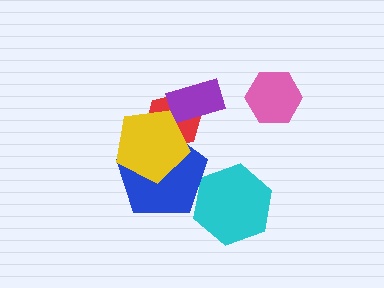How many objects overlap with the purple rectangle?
1 object overlaps with the purple rectangle.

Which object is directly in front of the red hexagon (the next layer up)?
The purple rectangle is directly in front of the red hexagon.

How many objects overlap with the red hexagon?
3 objects overlap with the red hexagon.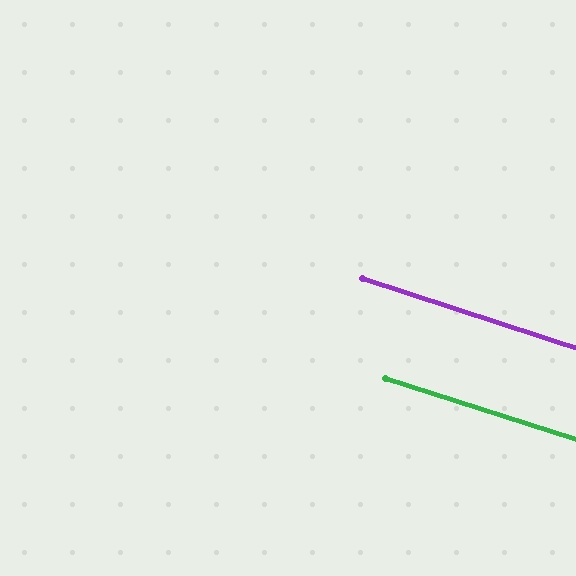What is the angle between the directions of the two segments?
Approximately 0 degrees.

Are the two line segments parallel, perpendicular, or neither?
Parallel — their directions differ by only 0.3°.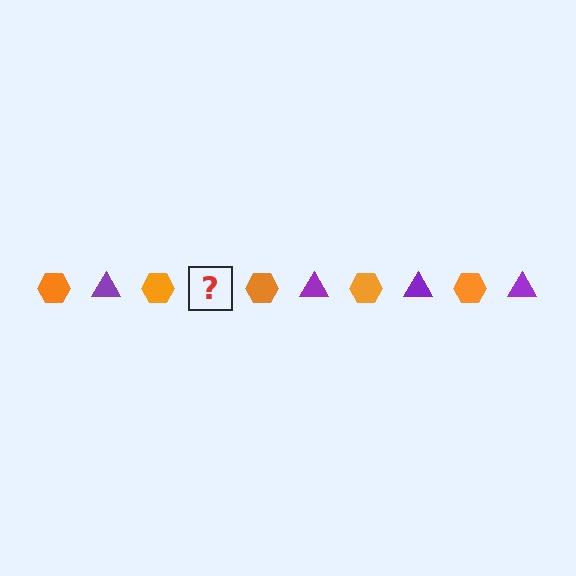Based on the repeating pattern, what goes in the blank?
The blank should be a purple triangle.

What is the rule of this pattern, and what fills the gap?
The rule is that the pattern alternates between orange hexagon and purple triangle. The gap should be filled with a purple triangle.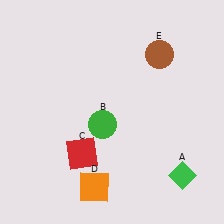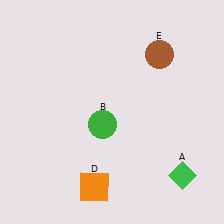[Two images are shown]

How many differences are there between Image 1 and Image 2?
There is 1 difference between the two images.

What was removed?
The red square (C) was removed in Image 2.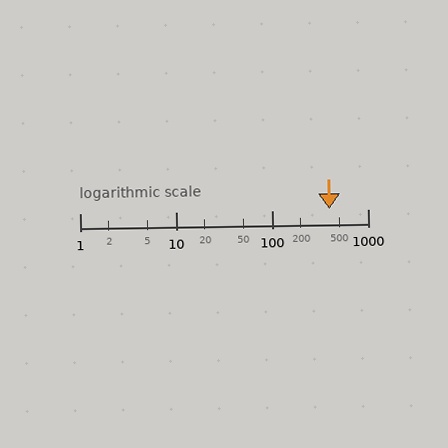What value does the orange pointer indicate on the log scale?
The pointer indicates approximately 400.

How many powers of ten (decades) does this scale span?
The scale spans 3 decades, from 1 to 1000.